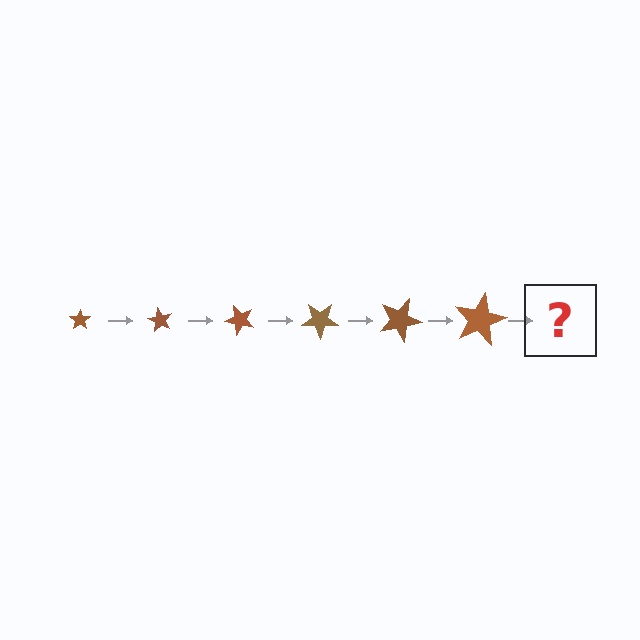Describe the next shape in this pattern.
It should be a star, larger than the previous one and rotated 360 degrees from the start.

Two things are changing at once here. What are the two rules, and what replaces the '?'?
The two rules are that the star grows larger each step and it rotates 60 degrees each step. The '?' should be a star, larger than the previous one and rotated 360 degrees from the start.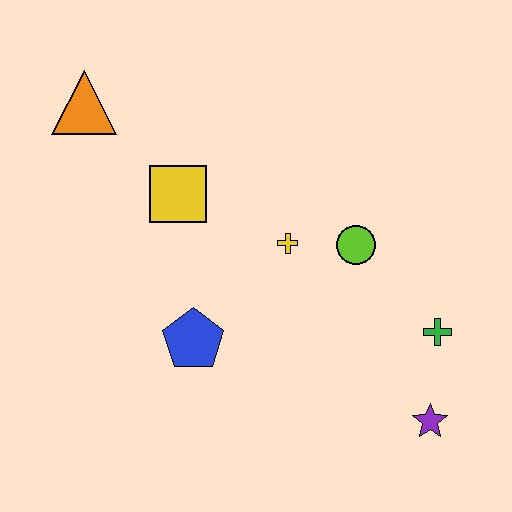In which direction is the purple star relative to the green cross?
The purple star is below the green cross.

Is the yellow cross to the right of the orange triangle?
Yes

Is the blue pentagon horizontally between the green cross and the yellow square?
Yes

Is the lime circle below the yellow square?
Yes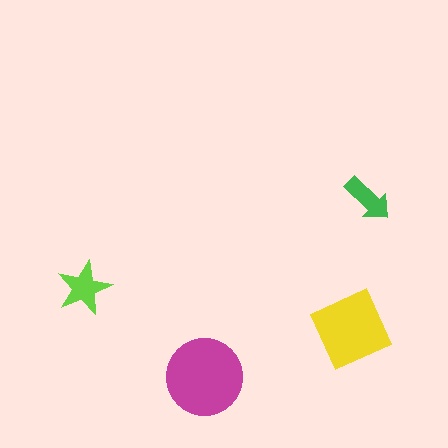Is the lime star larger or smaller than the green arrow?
Larger.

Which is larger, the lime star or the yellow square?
The yellow square.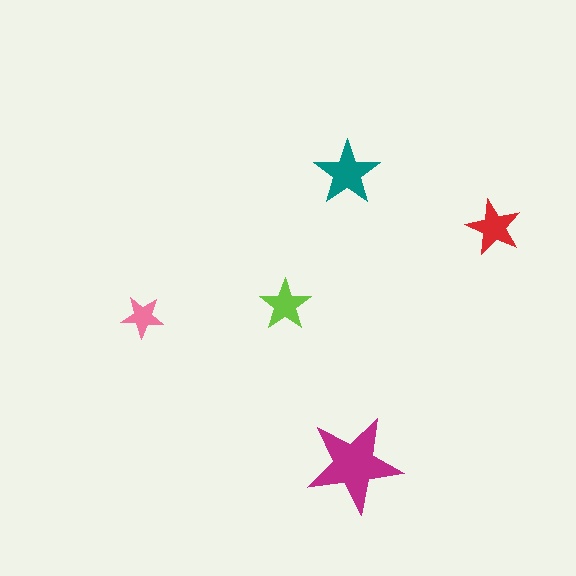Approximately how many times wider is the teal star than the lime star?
About 1.5 times wider.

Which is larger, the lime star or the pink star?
The lime one.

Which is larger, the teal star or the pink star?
The teal one.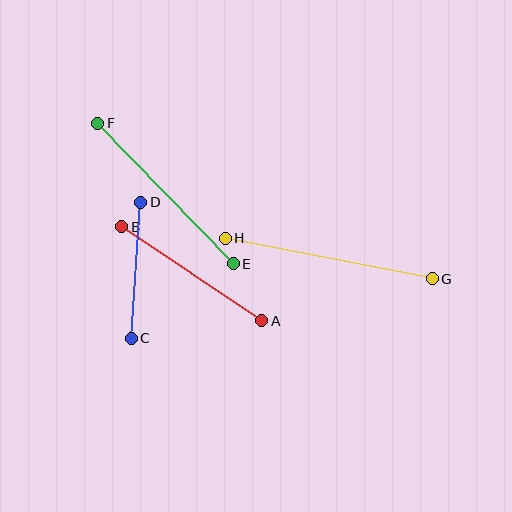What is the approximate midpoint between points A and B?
The midpoint is at approximately (192, 274) pixels.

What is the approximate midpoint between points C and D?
The midpoint is at approximately (136, 270) pixels.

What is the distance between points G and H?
The distance is approximately 211 pixels.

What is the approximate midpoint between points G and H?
The midpoint is at approximately (329, 258) pixels.